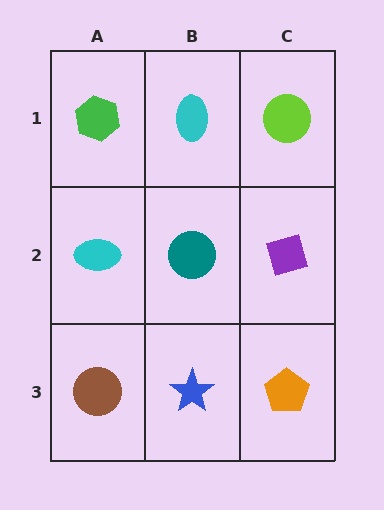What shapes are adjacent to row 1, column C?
A purple diamond (row 2, column C), a cyan ellipse (row 1, column B).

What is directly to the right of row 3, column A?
A blue star.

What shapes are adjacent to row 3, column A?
A cyan ellipse (row 2, column A), a blue star (row 3, column B).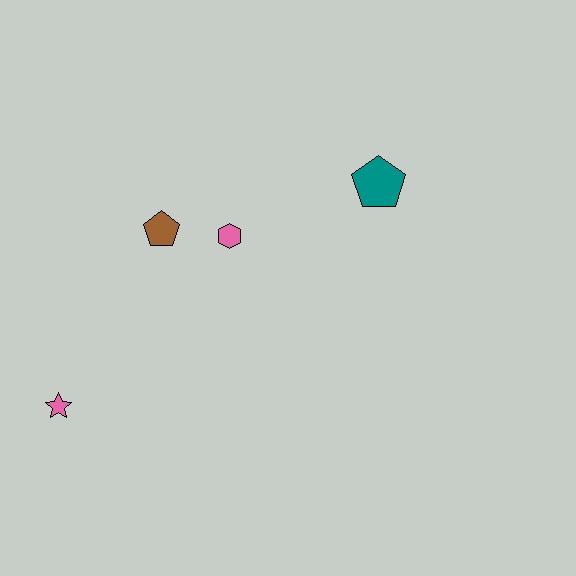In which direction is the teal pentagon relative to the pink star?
The teal pentagon is to the right of the pink star.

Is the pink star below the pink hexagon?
Yes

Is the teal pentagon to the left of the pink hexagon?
No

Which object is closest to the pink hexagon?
The brown pentagon is closest to the pink hexagon.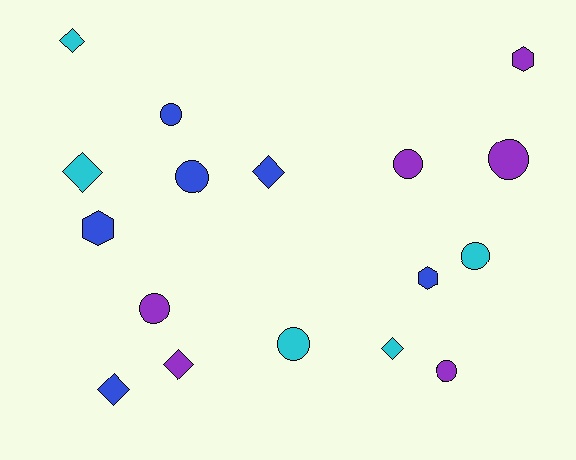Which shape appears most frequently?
Circle, with 8 objects.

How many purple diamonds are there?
There is 1 purple diamond.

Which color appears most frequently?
Purple, with 6 objects.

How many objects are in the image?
There are 17 objects.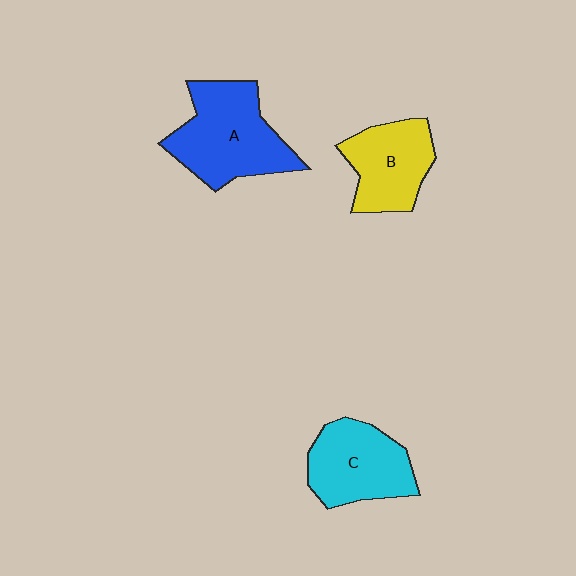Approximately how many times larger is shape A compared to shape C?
Approximately 1.3 times.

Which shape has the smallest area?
Shape B (yellow).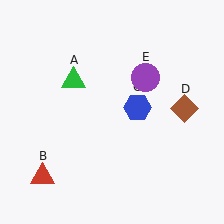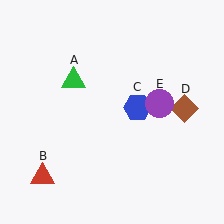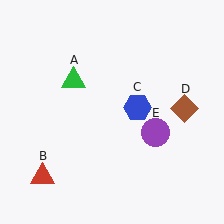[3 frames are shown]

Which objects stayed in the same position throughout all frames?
Green triangle (object A) and red triangle (object B) and blue hexagon (object C) and brown diamond (object D) remained stationary.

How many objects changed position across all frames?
1 object changed position: purple circle (object E).